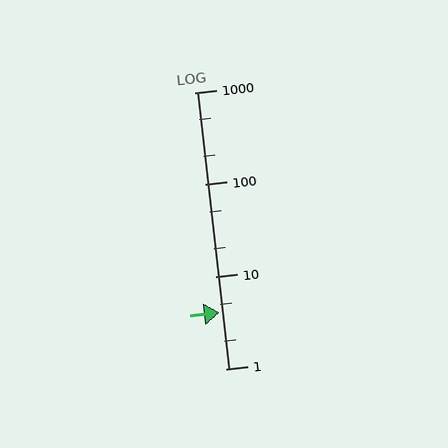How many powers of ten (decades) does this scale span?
The scale spans 3 decades, from 1 to 1000.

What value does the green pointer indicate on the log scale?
The pointer indicates approximately 4.1.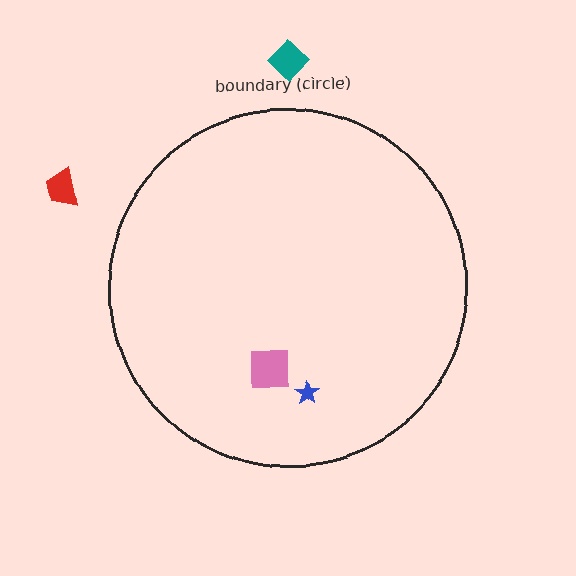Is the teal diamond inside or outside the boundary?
Outside.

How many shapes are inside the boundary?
2 inside, 2 outside.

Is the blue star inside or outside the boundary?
Inside.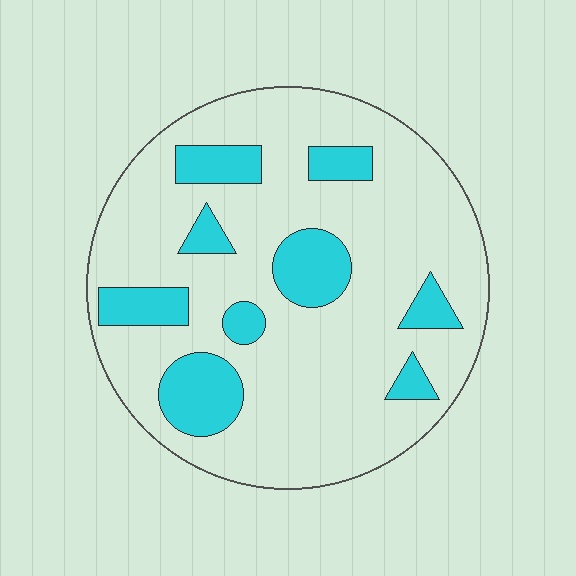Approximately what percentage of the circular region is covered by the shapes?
Approximately 20%.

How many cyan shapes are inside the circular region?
9.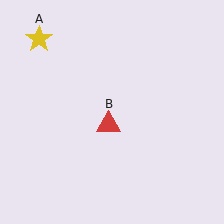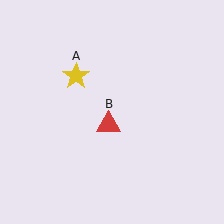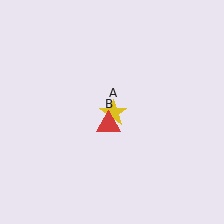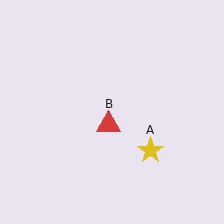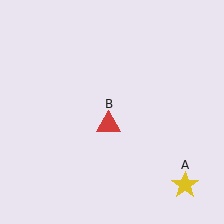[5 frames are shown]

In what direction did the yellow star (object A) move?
The yellow star (object A) moved down and to the right.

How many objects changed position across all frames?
1 object changed position: yellow star (object A).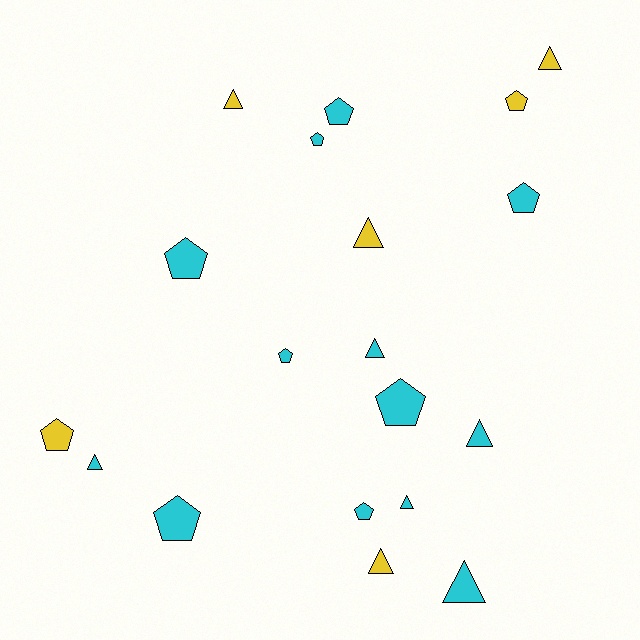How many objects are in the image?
There are 19 objects.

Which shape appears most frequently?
Pentagon, with 10 objects.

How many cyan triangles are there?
There are 5 cyan triangles.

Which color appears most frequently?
Cyan, with 13 objects.